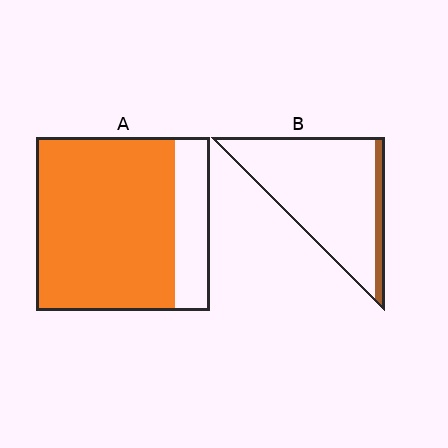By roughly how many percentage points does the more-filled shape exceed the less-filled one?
By roughly 70 percentage points (A over B).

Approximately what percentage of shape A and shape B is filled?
A is approximately 80% and B is approximately 10%.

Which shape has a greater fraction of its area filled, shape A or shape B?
Shape A.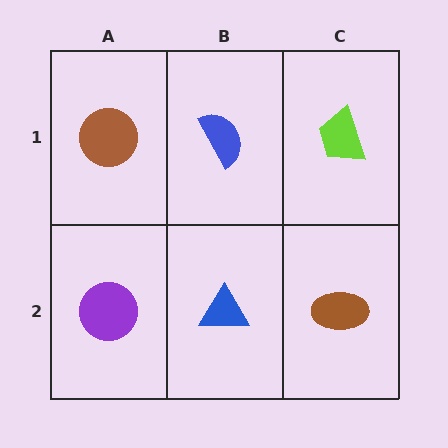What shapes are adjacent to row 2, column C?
A lime trapezoid (row 1, column C), a blue triangle (row 2, column B).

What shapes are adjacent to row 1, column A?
A purple circle (row 2, column A), a blue semicircle (row 1, column B).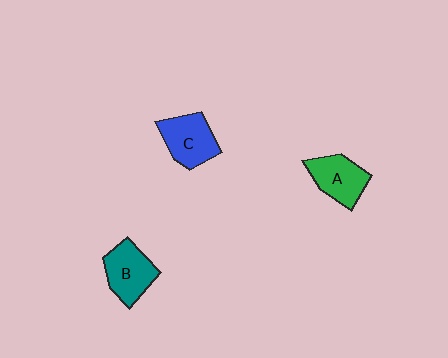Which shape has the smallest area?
Shape A (green).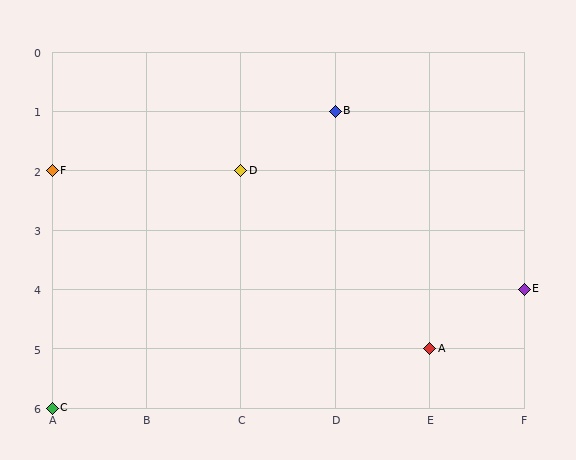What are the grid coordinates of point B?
Point B is at grid coordinates (D, 1).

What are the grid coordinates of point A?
Point A is at grid coordinates (E, 5).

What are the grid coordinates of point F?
Point F is at grid coordinates (A, 2).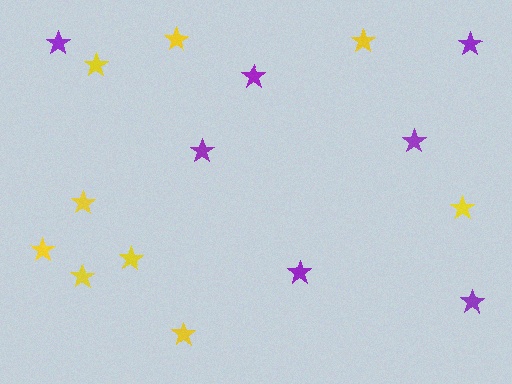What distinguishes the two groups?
There are 2 groups: one group of purple stars (7) and one group of yellow stars (9).